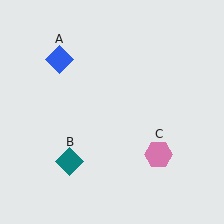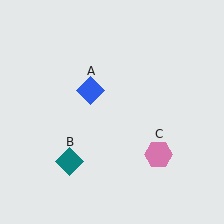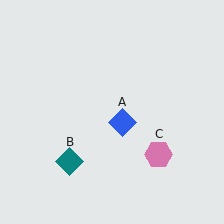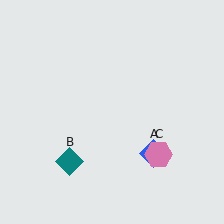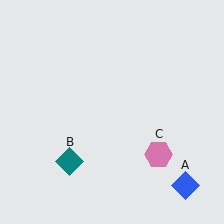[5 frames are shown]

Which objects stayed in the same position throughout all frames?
Teal diamond (object B) and pink hexagon (object C) remained stationary.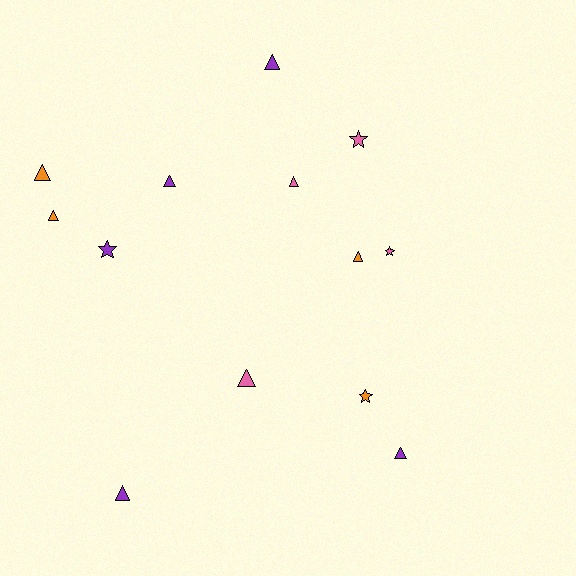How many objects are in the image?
There are 13 objects.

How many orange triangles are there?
There are 3 orange triangles.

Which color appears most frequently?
Purple, with 5 objects.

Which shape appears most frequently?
Triangle, with 9 objects.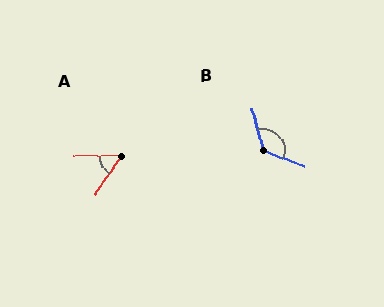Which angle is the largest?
B, at approximately 126 degrees.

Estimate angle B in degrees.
Approximately 126 degrees.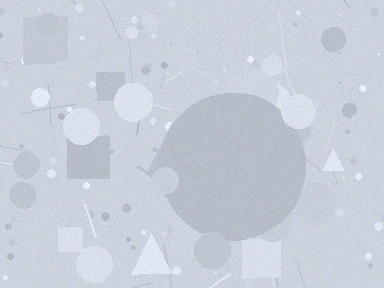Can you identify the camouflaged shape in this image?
The camouflaged shape is a circle.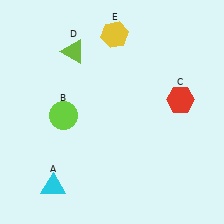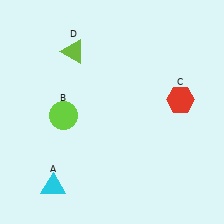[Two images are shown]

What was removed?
The yellow hexagon (E) was removed in Image 2.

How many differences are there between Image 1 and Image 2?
There is 1 difference between the two images.